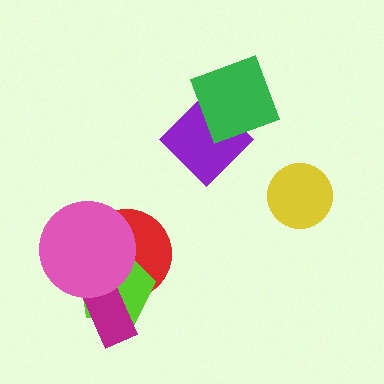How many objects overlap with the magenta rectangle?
2 objects overlap with the magenta rectangle.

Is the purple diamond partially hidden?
Yes, it is partially covered by another shape.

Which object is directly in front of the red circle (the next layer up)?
The lime pentagon is directly in front of the red circle.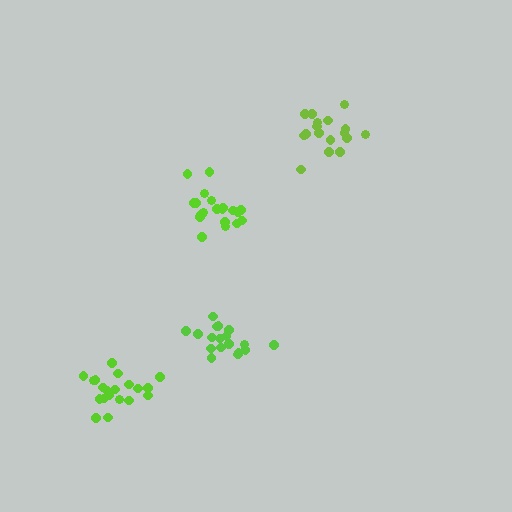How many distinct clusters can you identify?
There are 4 distinct clusters.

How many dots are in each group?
Group 1: 21 dots, Group 2: 20 dots, Group 3: 18 dots, Group 4: 18 dots (77 total).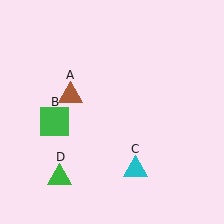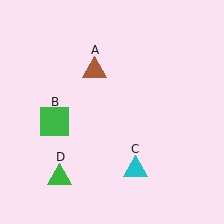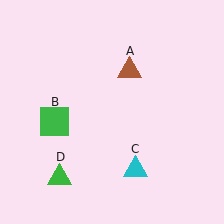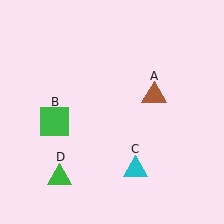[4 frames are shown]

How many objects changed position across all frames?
1 object changed position: brown triangle (object A).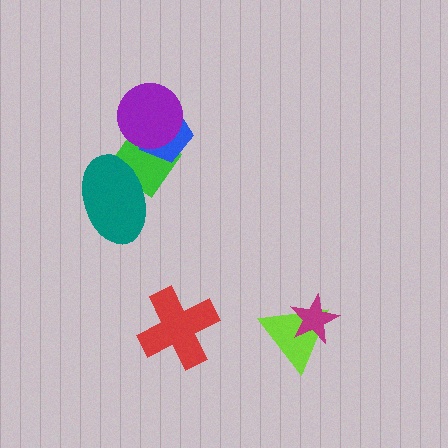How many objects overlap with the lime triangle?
1 object overlaps with the lime triangle.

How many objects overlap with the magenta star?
1 object overlaps with the magenta star.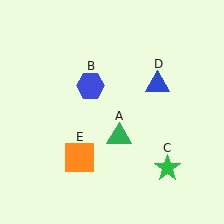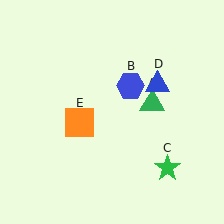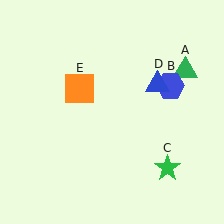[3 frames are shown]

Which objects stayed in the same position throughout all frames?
Green star (object C) and blue triangle (object D) remained stationary.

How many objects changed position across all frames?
3 objects changed position: green triangle (object A), blue hexagon (object B), orange square (object E).